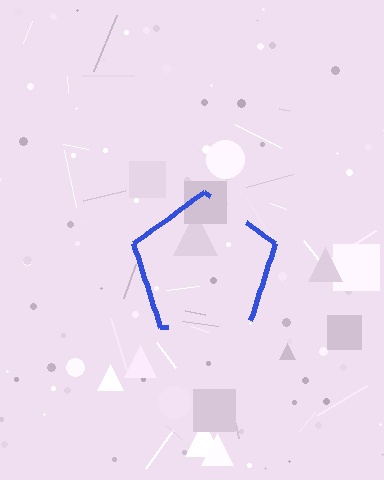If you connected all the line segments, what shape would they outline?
They would outline a pentagon.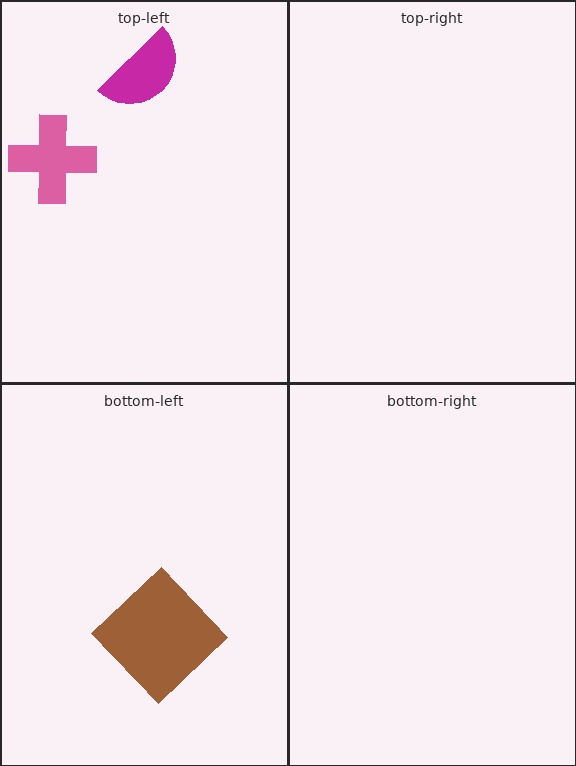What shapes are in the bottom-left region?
The brown diamond.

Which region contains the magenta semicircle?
The top-left region.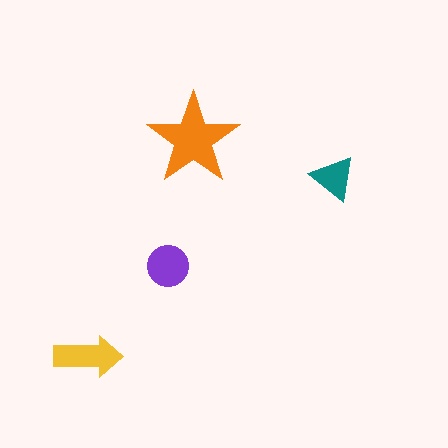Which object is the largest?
The orange star.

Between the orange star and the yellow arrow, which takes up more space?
The orange star.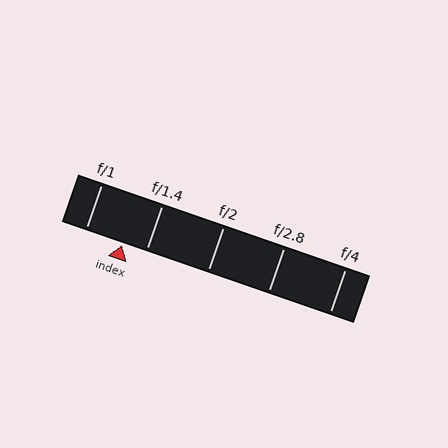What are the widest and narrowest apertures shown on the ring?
The widest aperture shown is f/1 and the narrowest is f/4.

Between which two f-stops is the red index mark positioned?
The index mark is between f/1 and f/1.4.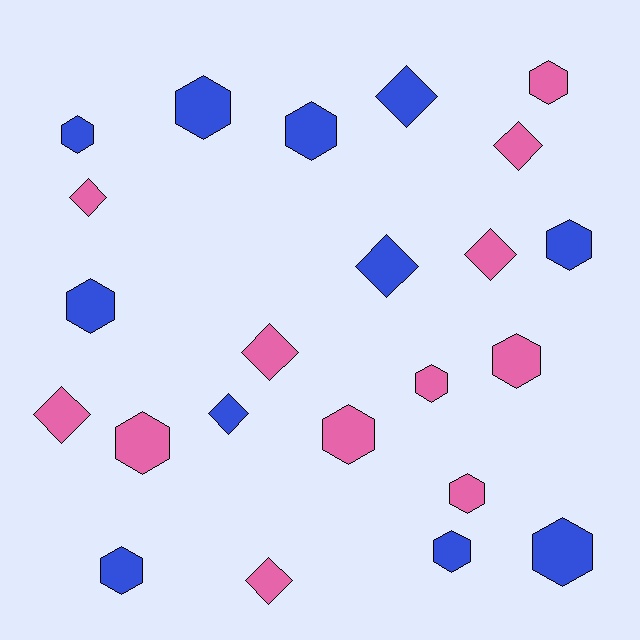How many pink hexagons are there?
There are 6 pink hexagons.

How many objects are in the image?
There are 23 objects.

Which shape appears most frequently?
Hexagon, with 14 objects.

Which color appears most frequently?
Pink, with 12 objects.